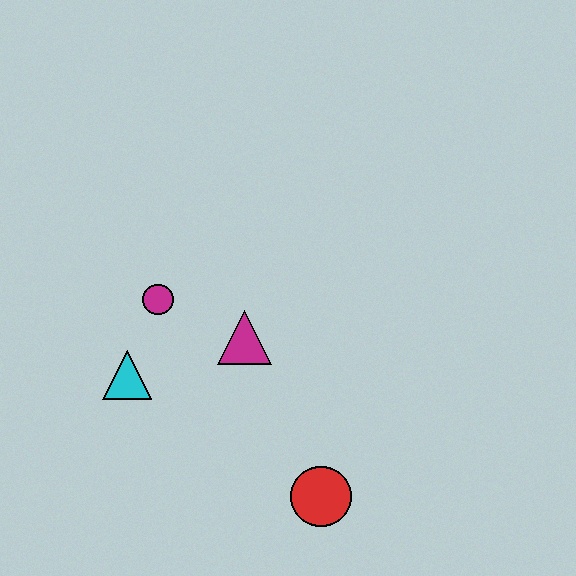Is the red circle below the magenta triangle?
Yes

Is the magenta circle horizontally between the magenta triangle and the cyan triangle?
Yes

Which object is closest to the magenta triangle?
The magenta circle is closest to the magenta triangle.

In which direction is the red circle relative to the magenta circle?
The red circle is below the magenta circle.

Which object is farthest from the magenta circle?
The red circle is farthest from the magenta circle.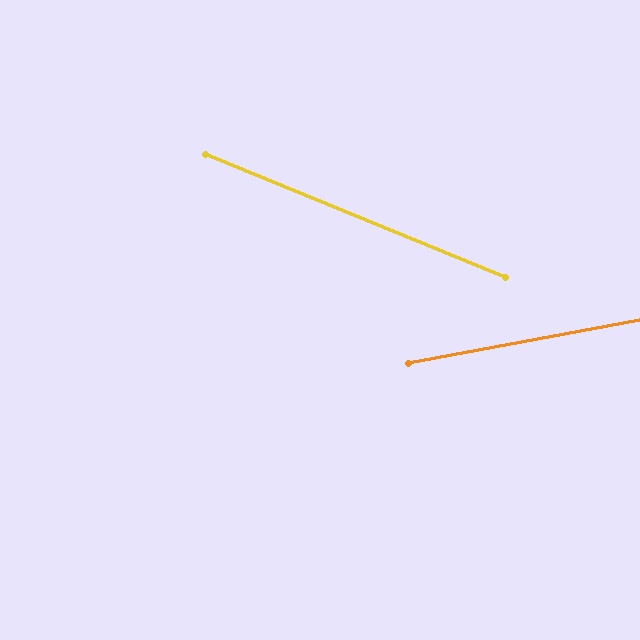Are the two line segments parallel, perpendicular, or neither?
Neither parallel nor perpendicular — they differ by about 33°.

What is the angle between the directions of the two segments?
Approximately 33 degrees.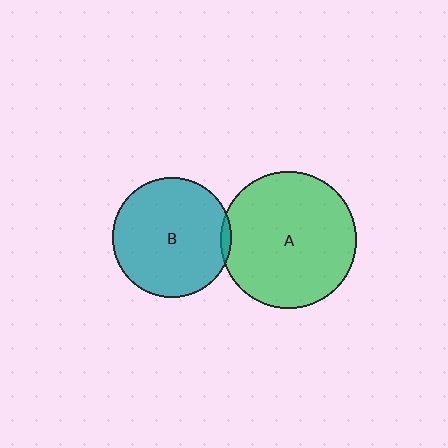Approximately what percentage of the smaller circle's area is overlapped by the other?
Approximately 5%.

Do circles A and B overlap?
Yes.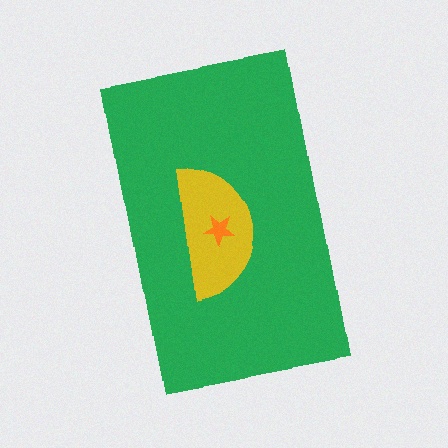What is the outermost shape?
The green rectangle.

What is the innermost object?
The orange star.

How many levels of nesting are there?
3.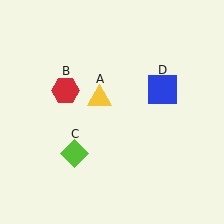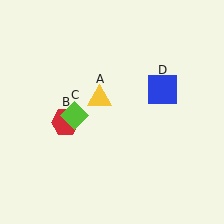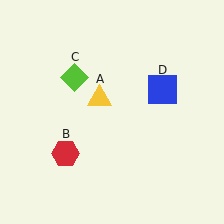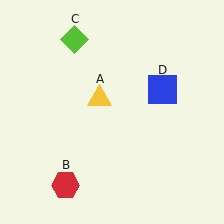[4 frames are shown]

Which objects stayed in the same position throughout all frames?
Yellow triangle (object A) and blue square (object D) remained stationary.